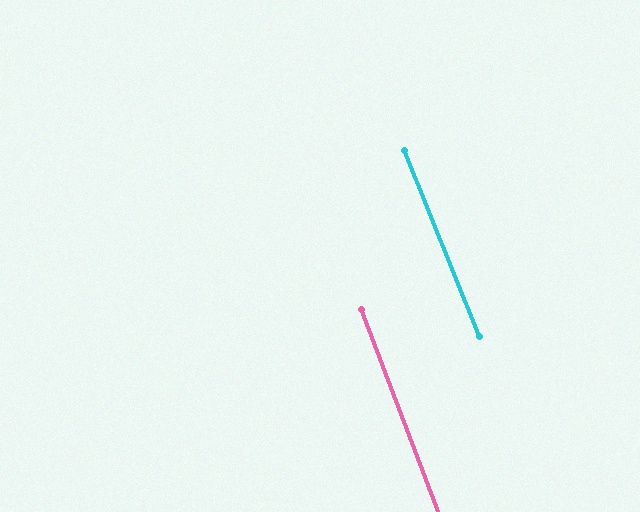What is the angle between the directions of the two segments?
Approximately 1 degree.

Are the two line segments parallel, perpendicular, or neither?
Parallel — their directions differ by only 1.0°.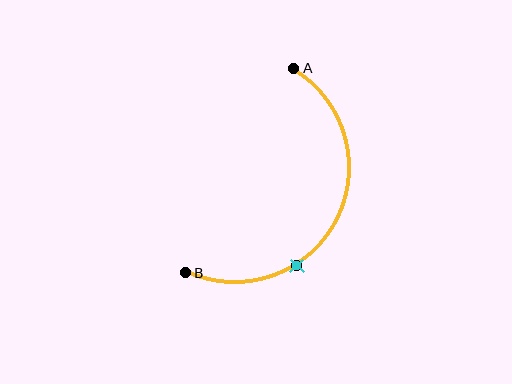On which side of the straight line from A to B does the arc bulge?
The arc bulges to the right of the straight line connecting A and B.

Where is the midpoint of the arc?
The arc midpoint is the point on the curve farthest from the straight line joining A and B. It sits to the right of that line.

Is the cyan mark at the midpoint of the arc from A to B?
No. The cyan mark lies on the arc but is closer to endpoint B. The arc midpoint would be at the point on the curve equidistant along the arc from both A and B.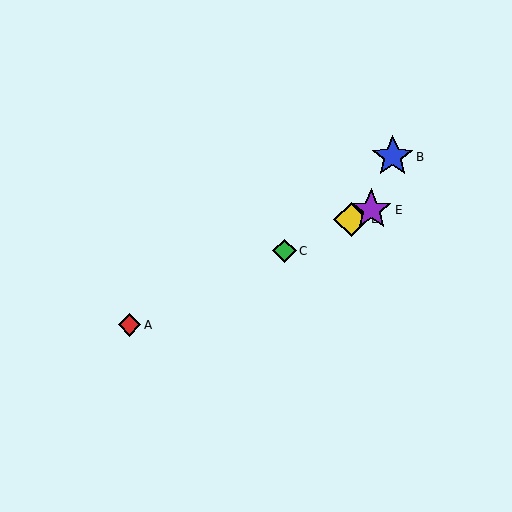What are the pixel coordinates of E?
Object E is at (371, 210).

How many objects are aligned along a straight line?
4 objects (A, C, D, E) are aligned along a straight line.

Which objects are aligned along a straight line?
Objects A, C, D, E are aligned along a straight line.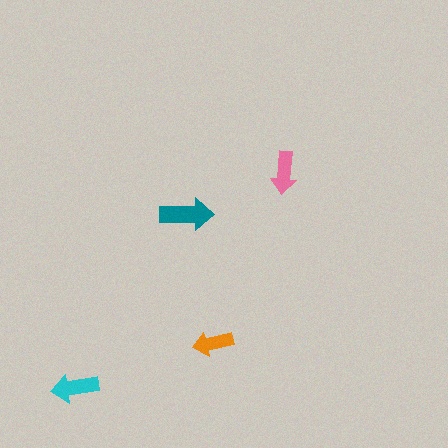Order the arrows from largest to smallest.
the teal one, the cyan one, the pink one, the orange one.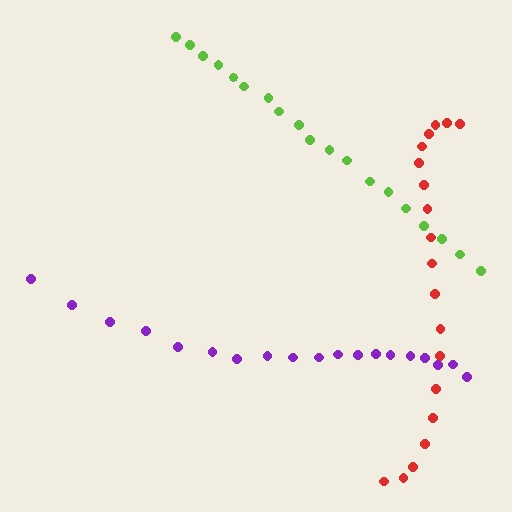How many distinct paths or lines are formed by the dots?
There are 3 distinct paths.